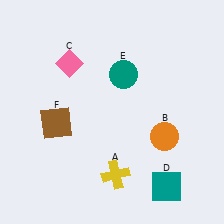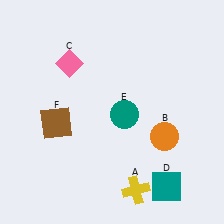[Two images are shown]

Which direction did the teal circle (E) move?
The teal circle (E) moved down.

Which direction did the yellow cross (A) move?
The yellow cross (A) moved right.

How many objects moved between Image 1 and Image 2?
2 objects moved between the two images.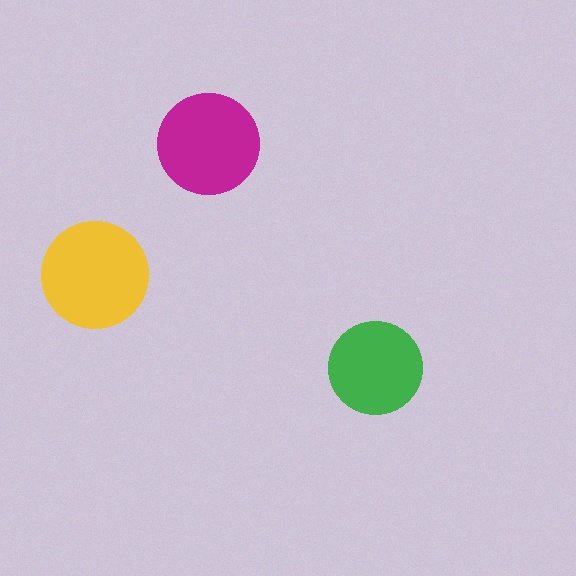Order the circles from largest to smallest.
the yellow one, the magenta one, the green one.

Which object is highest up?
The magenta circle is topmost.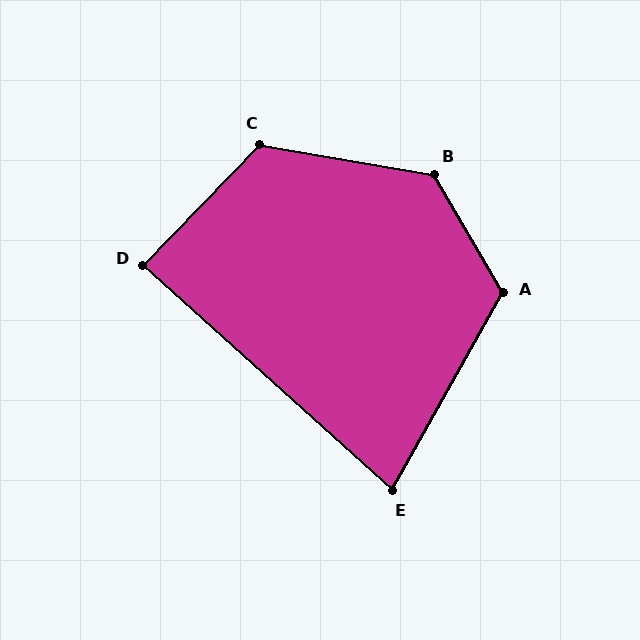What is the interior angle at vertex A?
Approximately 121 degrees (obtuse).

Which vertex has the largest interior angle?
B, at approximately 130 degrees.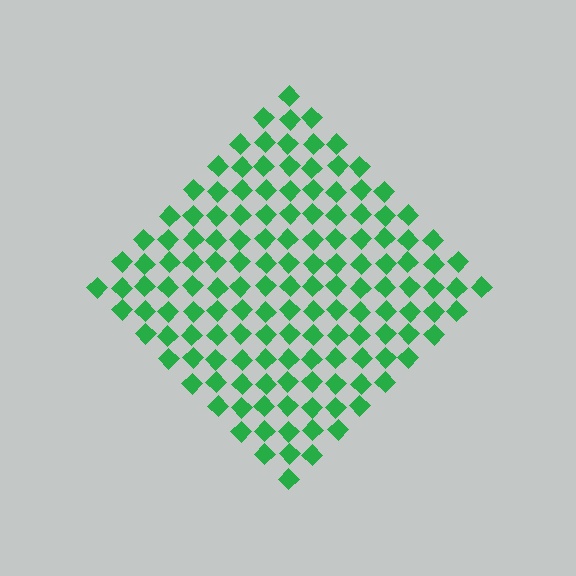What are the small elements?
The small elements are diamonds.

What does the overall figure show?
The overall figure shows a diamond.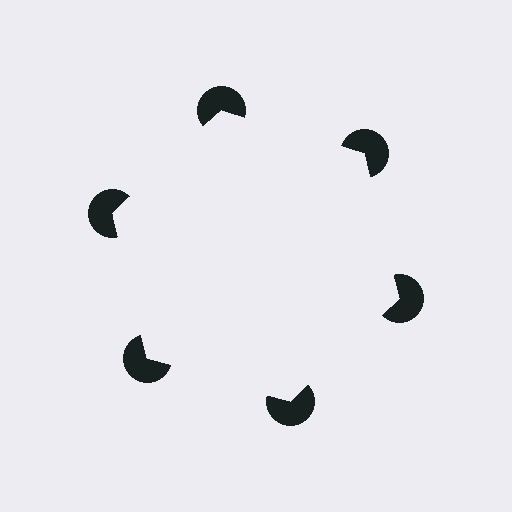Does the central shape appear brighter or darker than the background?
It typically appears slightly brighter than the background, even though no actual brightness change is drawn.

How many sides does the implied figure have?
6 sides.